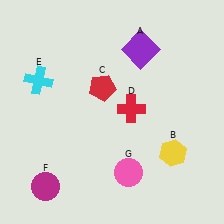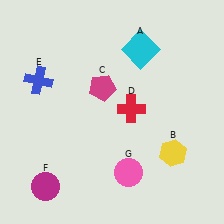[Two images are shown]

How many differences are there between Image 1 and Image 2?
There are 3 differences between the two images.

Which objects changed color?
A changed from purple to cyan. C changed from red to magenta. E changed from cyan to blue.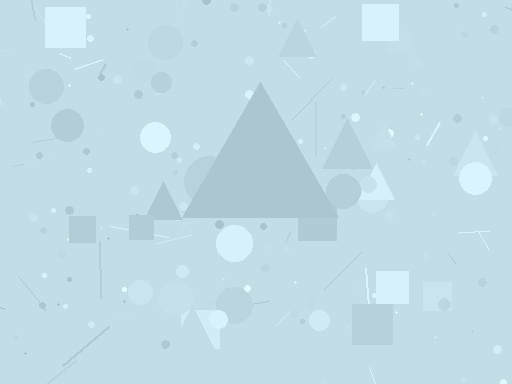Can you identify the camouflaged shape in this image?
The camouflaged shape is a triangle.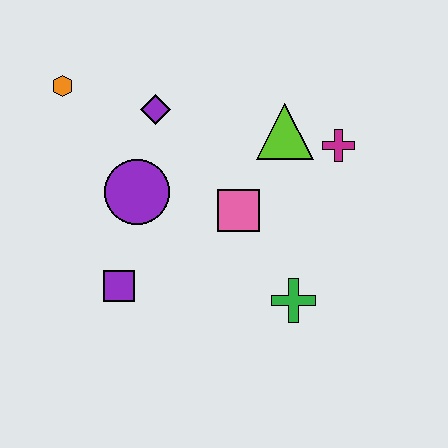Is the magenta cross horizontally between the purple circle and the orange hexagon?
No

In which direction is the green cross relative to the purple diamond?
The green cross is below the purple diamond.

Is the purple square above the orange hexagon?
No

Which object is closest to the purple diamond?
The purple circle is closest to the purple diamond.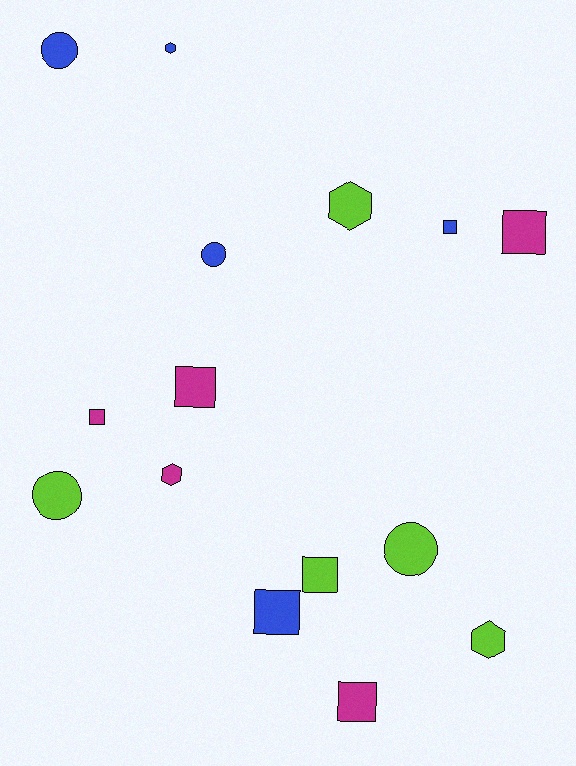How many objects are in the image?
There are 15 objects.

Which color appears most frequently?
Lime, with 5 objects.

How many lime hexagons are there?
There are 2 lime hexagons.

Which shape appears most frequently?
Square, with 7 objects.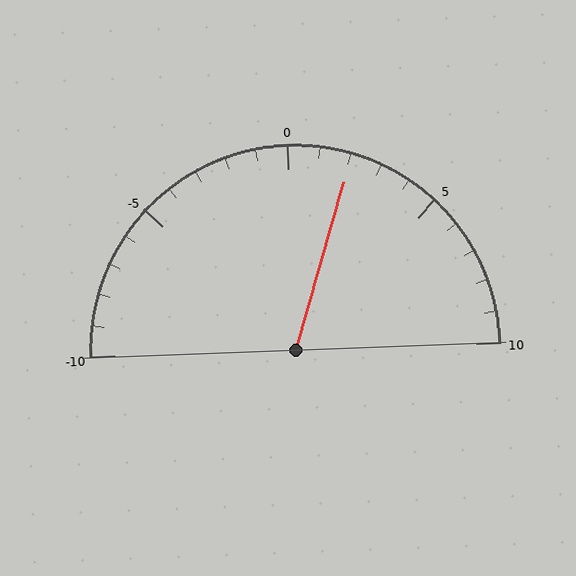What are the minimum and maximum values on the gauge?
The gauge ranges from -10 to 10.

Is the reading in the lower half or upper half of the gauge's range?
The reading is in the upper half of the range (-10 to 10).